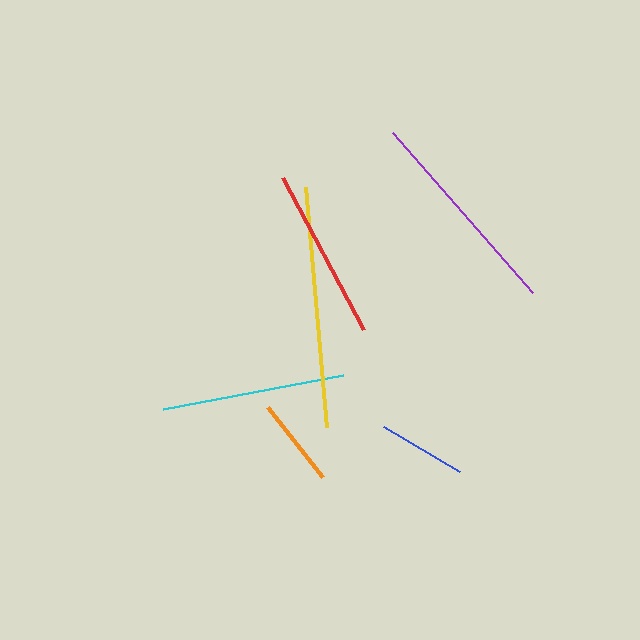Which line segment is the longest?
The yellow line is the longest at approximately 242 pixels.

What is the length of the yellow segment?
The yellow segment is approximately 242 pixels long.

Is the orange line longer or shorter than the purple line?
The purple line is longer than the orange line.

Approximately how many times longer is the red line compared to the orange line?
The red line is approximately 2.0 times the length of the orange line.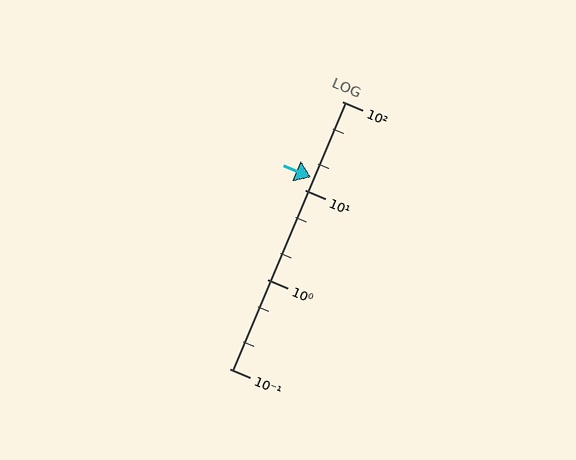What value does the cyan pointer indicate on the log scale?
The pointer indicates approximately 14.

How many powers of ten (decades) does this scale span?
The scale spans 3 decades, from 0.1 to 100.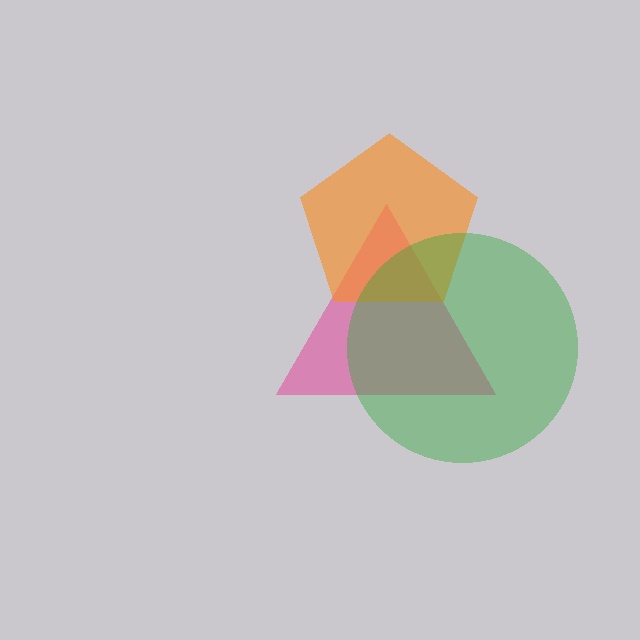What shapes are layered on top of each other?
The layered shapes are: a pink triangle, an orange pentagon, a green circle.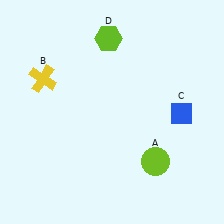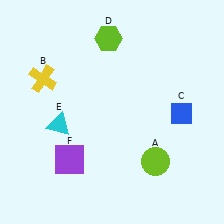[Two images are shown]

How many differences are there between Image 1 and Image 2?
There are 2 differences between the two images.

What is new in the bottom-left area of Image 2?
A cyan triangle (E) was added in the bottom-left area of Image 2.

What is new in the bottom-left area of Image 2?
A purple square (F) was added in the bottom-left area of Image 2.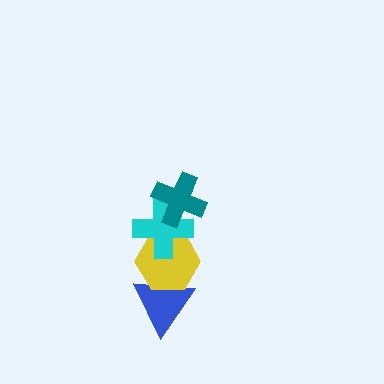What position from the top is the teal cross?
The teal cross is 1st from the top.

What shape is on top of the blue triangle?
The yellow hexagon is on top of the blue triangle.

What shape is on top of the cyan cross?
The teal cross is on top of the cyan cross.